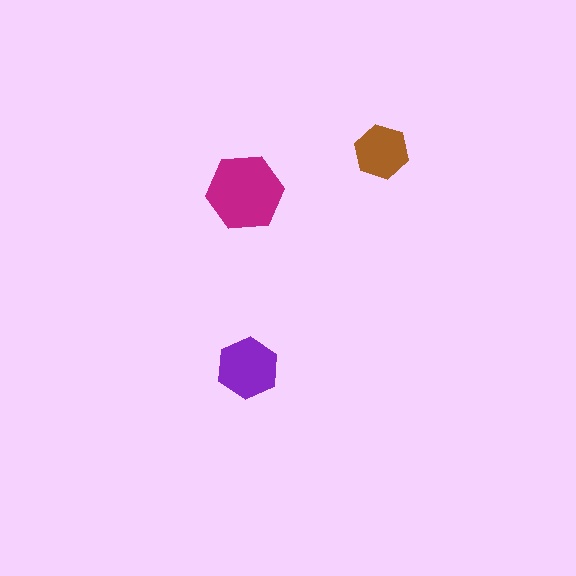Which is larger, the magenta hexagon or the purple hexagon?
The magenta one.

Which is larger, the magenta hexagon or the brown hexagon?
The magenta one.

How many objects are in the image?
There are 3 objects in the image.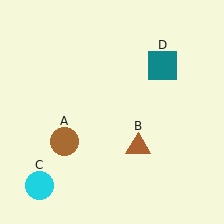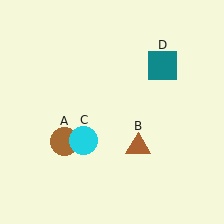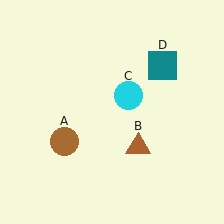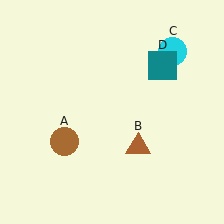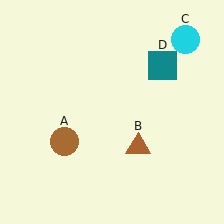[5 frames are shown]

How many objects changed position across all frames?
1 object changed position: cyan circle (object C).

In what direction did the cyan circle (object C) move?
The cyan circle (object C) moved up and to the right.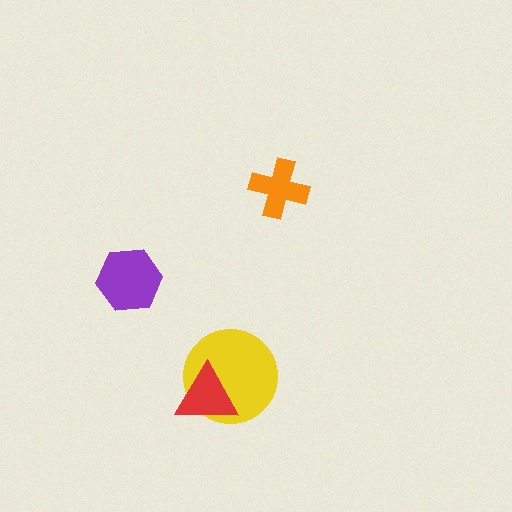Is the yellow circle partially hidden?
Yes, it is partially covered by another shape.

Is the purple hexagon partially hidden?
No, no other shape covers it.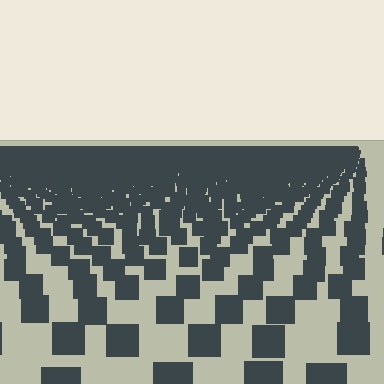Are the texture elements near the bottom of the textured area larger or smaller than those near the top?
Larger. Near the bottom, elements are closer to the viewer and appear at a bigger on-screen size.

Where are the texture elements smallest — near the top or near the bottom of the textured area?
Near the top.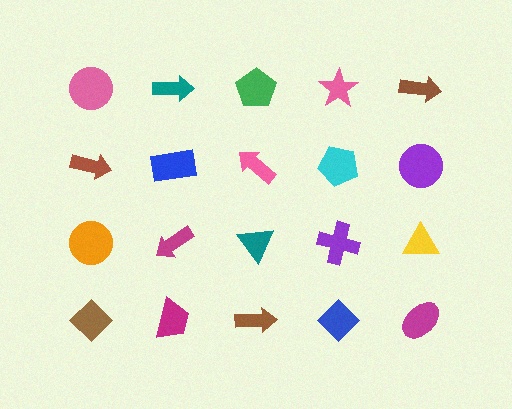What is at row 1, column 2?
A teal arrow.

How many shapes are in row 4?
5 shapes.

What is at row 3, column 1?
An orange circle.